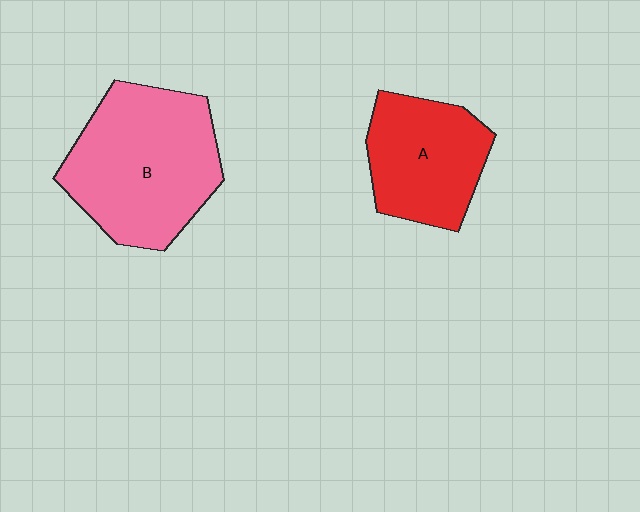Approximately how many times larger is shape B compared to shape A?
Approximately 1.5 times.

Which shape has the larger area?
Shape B (pink).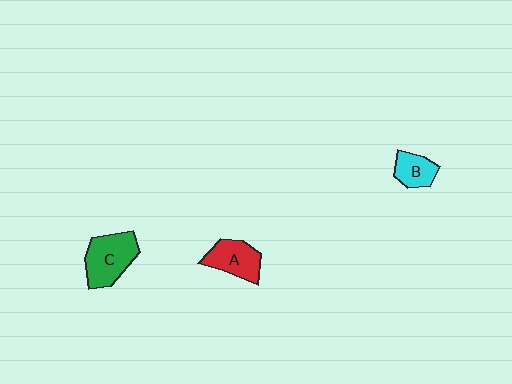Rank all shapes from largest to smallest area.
From largest to smallest: C (green), A (red), B (cyan).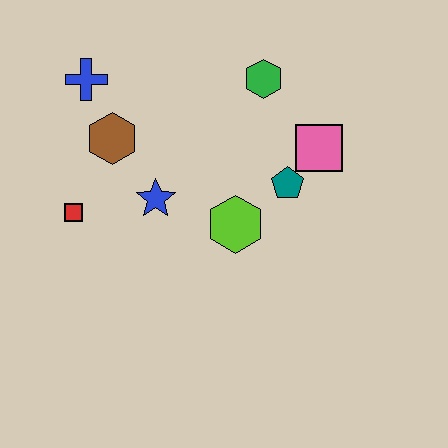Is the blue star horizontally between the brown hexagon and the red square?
No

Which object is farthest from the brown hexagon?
The pink square is farthest from the brown hexagon.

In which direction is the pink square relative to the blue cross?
The pink square is to the right of the blue cross.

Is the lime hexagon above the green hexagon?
No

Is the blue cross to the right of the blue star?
No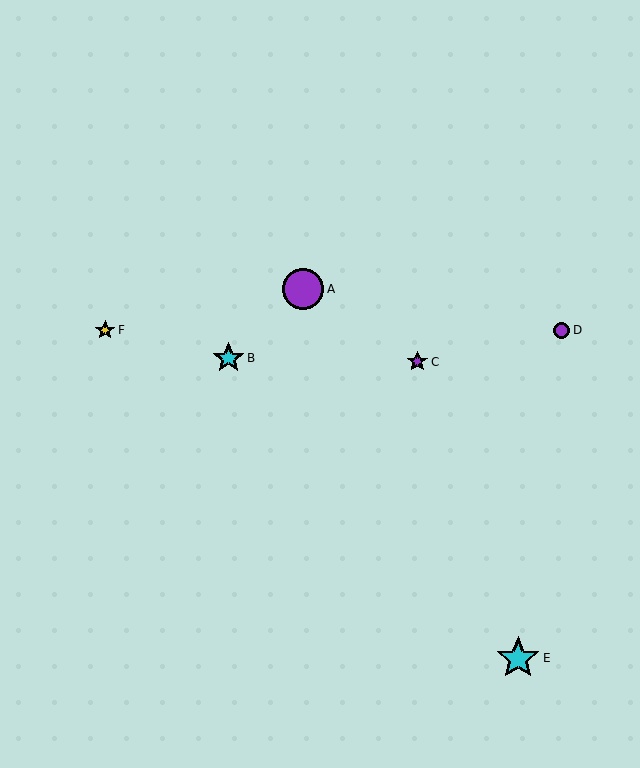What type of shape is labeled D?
Shape D is a purple circle.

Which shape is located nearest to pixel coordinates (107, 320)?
The yellow star (labeled F) at (105, 330) is nearest to that location.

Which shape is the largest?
The cyan star (labeled E) is the largest.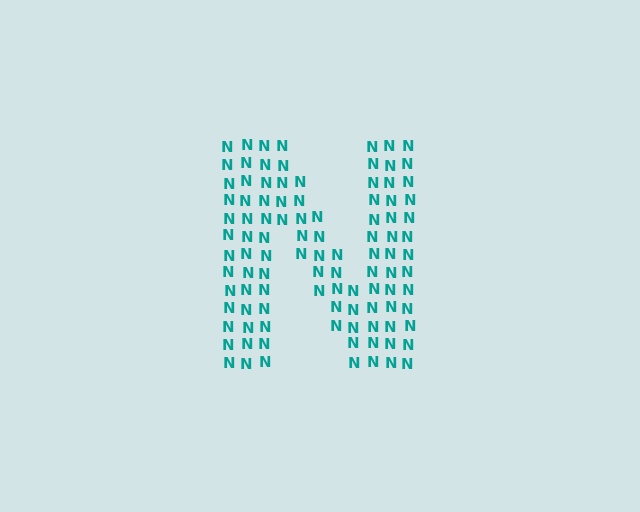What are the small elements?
The small elements are letter N's.